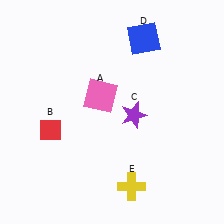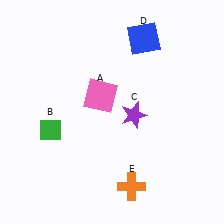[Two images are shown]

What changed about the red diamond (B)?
In Image 1, B is red. In Image 2, it changed to green.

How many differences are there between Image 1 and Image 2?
There are 2 differences between the two images.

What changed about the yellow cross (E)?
In Image 1, E is yellow. In Image 2, it changed to orange.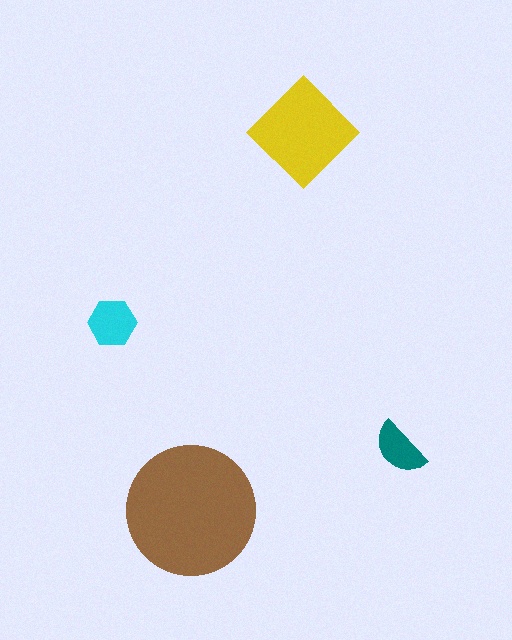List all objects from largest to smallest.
The brown circle, the yellow diamond, the cyan hexagon, the teal semicircle.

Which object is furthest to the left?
The cyan hexagon is leftmost.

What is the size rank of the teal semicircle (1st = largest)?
4th.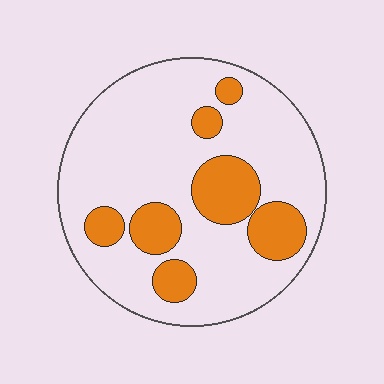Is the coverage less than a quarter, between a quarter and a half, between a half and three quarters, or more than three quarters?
Less than a quarter.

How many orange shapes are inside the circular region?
7.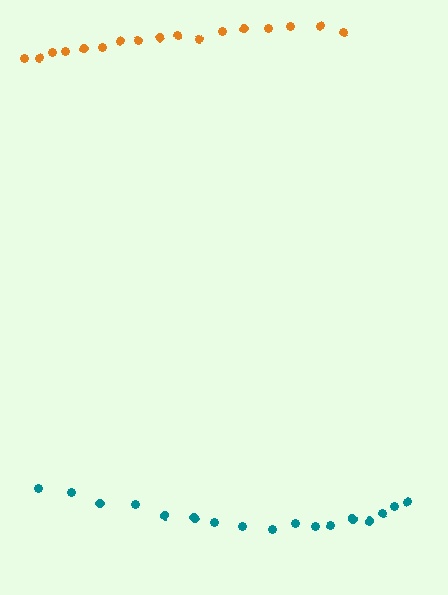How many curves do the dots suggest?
There are 2 distinct paths.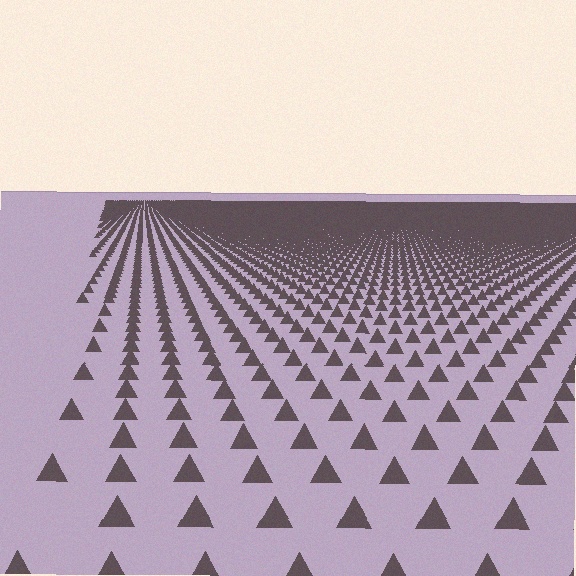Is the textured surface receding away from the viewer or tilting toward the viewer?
The surface is receding away from the viewer. Texture elements get smaller and denser toward the top.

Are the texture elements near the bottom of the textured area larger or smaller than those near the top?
Larger. Near the bottom, elements are closer to the viewer and appear at a bigger on-screen size.